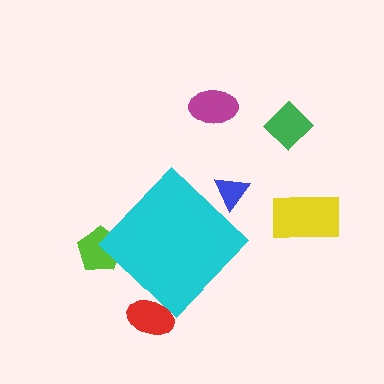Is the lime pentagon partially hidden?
Yes, the lime pentagon is partially hidden behind the cyan diamond.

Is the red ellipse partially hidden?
Yes, the red ellipse is partially hidden behind the cyan diamond.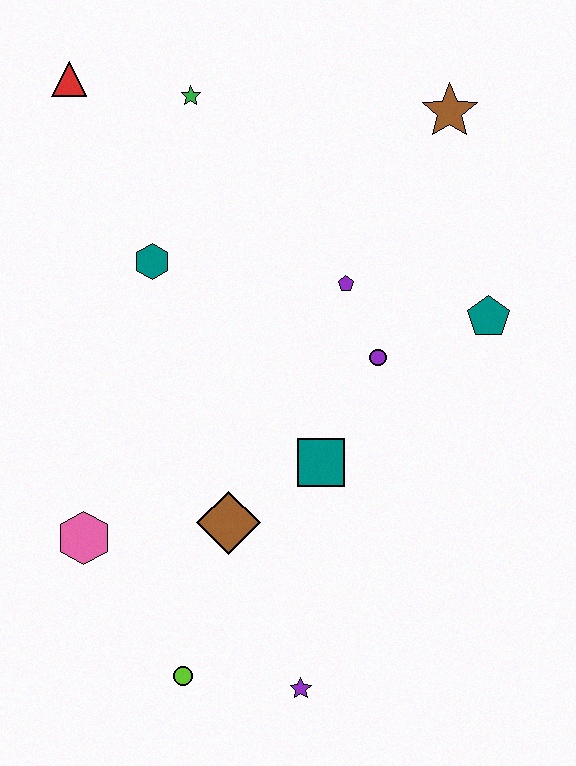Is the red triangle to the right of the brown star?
No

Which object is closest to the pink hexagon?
The brown diamond is closest to the pink hexagon.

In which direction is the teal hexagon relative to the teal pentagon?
The teal hexagon is to the left of the teal pentagon.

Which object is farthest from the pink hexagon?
The brown star is farthest from the pink hexagon.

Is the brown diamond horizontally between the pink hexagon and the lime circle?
No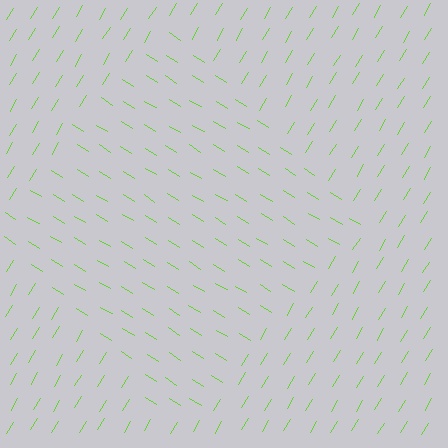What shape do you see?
I see a diamond.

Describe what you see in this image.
The image is filled with small lime line segments. A diamond region in the image has lines oriented differently from the surrounding lines, creating a visible texture boundary.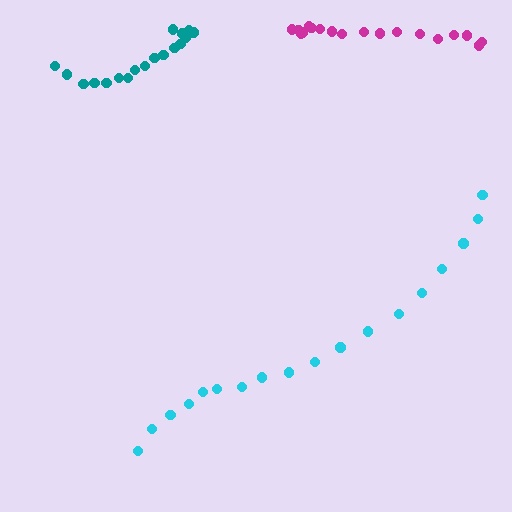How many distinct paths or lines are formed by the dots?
There are 3 distinct paths.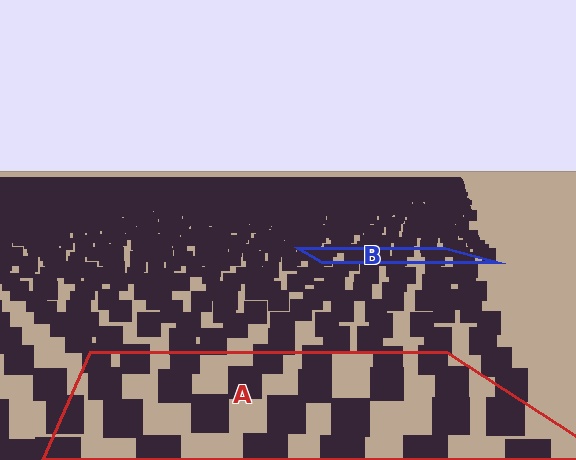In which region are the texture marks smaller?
The texture marks are smaller in region B, because it is farther away.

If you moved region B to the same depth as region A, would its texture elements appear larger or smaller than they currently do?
They would appear larger. At a closer depth, the same texture elements are projected at a bigger on-screen size.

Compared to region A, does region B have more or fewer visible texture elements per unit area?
Region B has more texture elements per unit area — they are packed more densely because it is farther away.